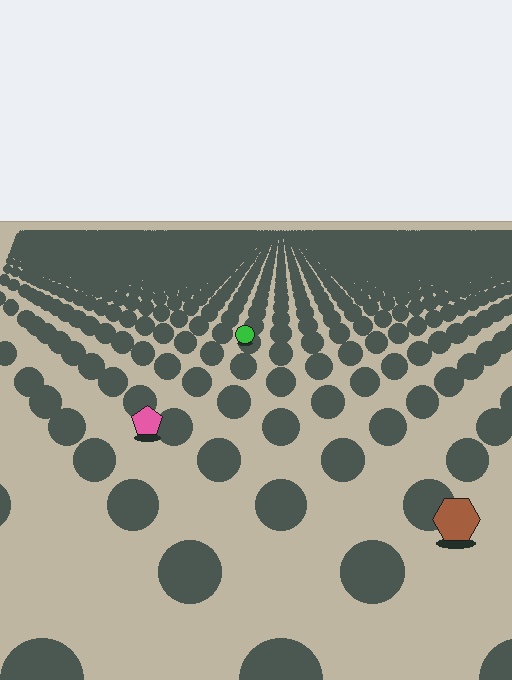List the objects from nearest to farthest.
From nearest to farthest: the brown hexagon, the pink pentagon, the green circle.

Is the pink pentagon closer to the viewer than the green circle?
Yes. The pink pentagon is closer — you can tell from the texture gradient: the ground texture is coarser near it.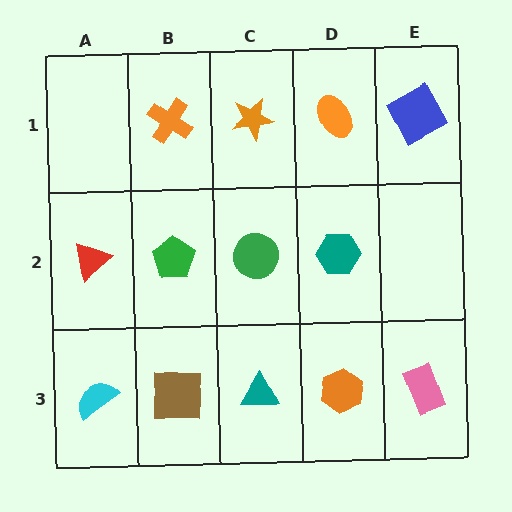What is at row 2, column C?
A green circle.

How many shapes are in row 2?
4 shapes.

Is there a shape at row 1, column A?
No, that cell is empty.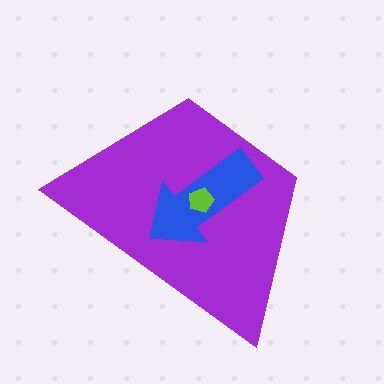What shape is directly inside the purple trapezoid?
The blue arrow.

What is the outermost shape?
The purple trapezoid.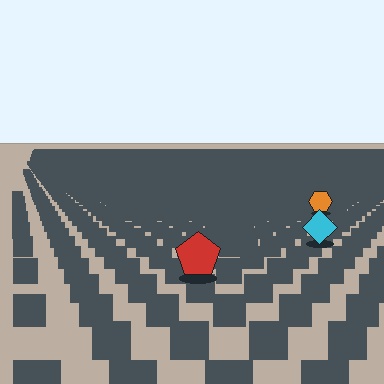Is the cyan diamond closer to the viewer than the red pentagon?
No. The red pentagon is closer — you can tell from the texture gradient: the ground texture is coarser near it.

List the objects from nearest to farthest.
From nearest to farthest: the red pentagon, the cyan diamond, the orange hexagon.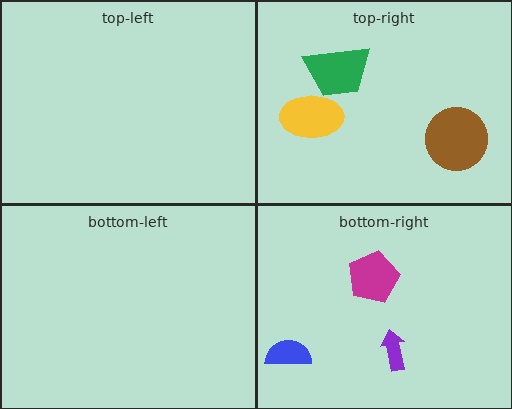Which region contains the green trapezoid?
The top-right region.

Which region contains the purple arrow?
The bottom-right region.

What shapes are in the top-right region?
The yellow ellipse, the green trapezoid, the brown circle.